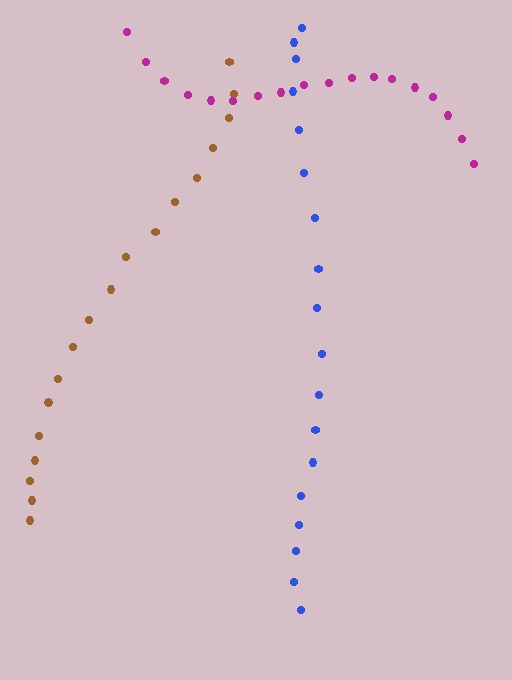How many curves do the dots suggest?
There are 3 distinct paths.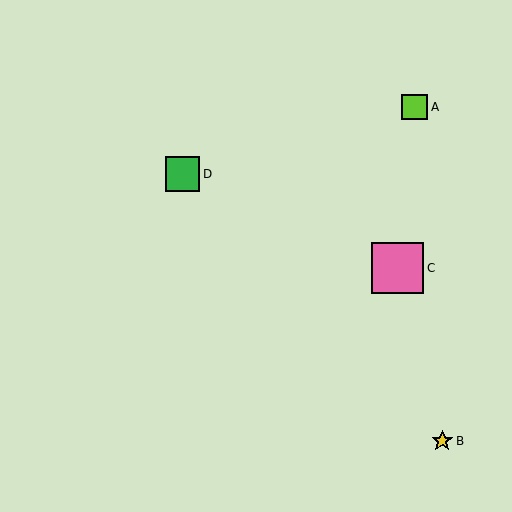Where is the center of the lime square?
The center of the lime square is at (415, 107).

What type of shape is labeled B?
Shape B is a yellow star.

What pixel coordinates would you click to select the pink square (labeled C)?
Click at (398, 268) to select the pink square C.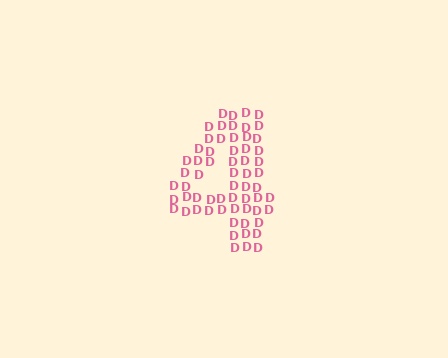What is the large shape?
The large shape is the digit 4.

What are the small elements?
The small elements are letter D's.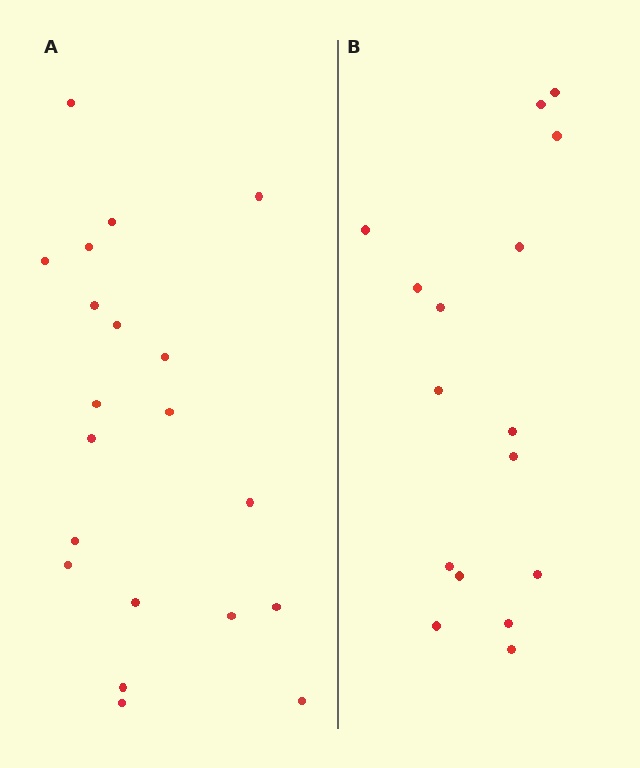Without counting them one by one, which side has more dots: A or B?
Region A (the left region) has more dots.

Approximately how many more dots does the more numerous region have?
Region A has about 4 more dots than region B.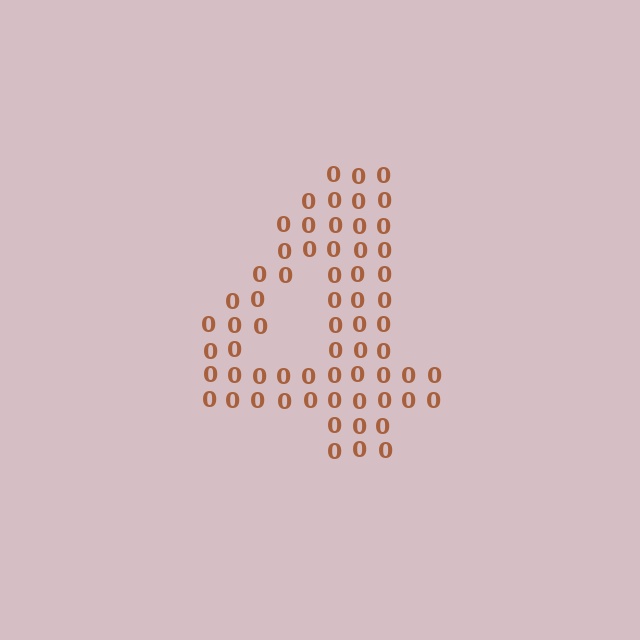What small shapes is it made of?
It is made of small digit 0's.